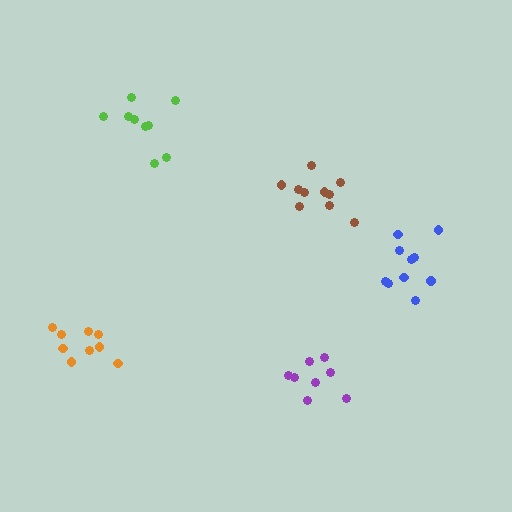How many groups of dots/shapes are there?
There are 5 groups.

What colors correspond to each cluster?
The clusters are colored: purple, lime, brown, orange, blue.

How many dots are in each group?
Group 1: 8 dots, Group 2: 9 dots, Group 3: 10 dots, Group 4: 9 dots, Group 5: 10 dots (46 total).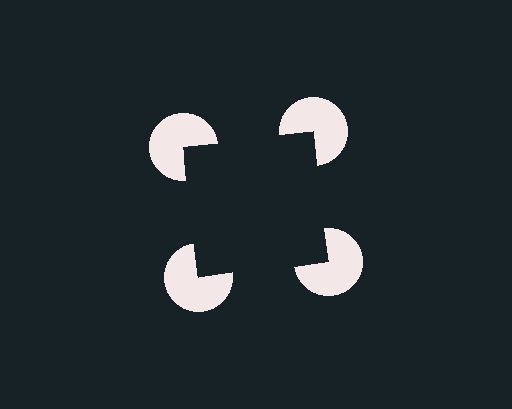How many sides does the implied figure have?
4 sides.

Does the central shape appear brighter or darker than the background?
It typically appears slightly darker than the background, even though no actual brightness change is drawn.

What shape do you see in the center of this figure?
An illusory square — its edges are inferred from the aligned wedge cuts in the pac-man discs, not physically drawn.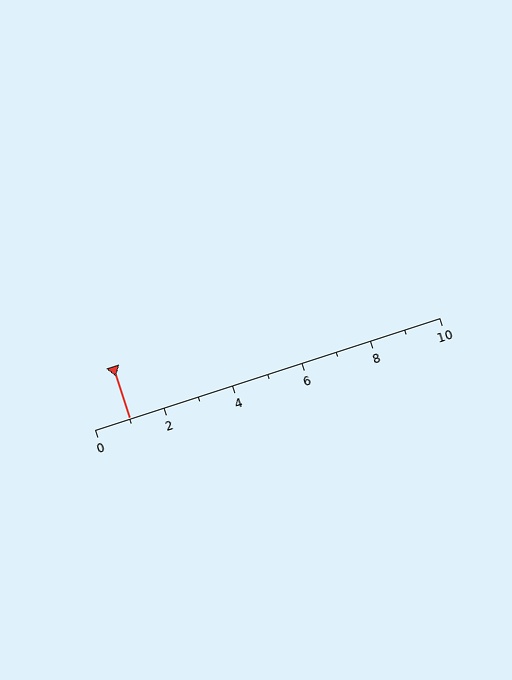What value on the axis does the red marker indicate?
The marker indicates approximately 1.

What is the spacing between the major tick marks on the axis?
The major ticks are spaced 2 apart.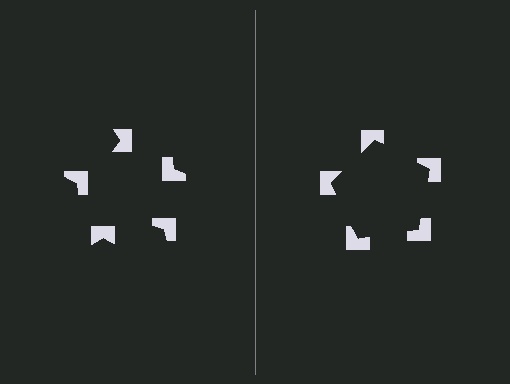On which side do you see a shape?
An illusory pentagon appears on the right side. On the left side the wedge cuts are rotated, so no coherent shape forms.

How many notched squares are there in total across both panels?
10 — 5 on each side.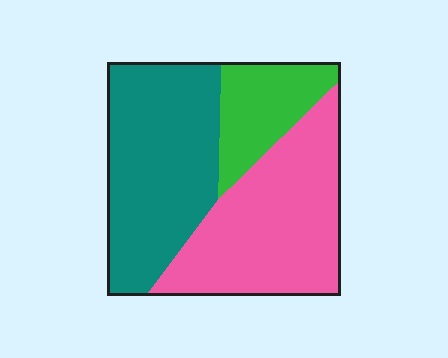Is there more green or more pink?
Pink.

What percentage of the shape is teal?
Teal covers about 40% of the shape.